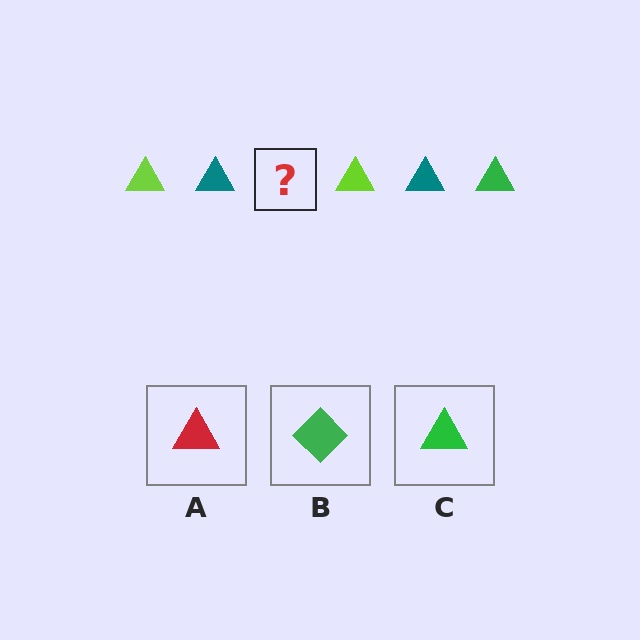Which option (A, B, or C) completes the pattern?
C.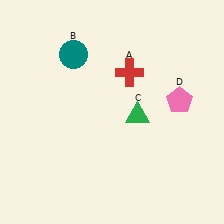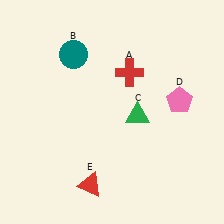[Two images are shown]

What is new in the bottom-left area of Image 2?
A red triangle (E) was added in the bottom-left area of Image 2.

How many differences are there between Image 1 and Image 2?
There is 1 difference between the two images.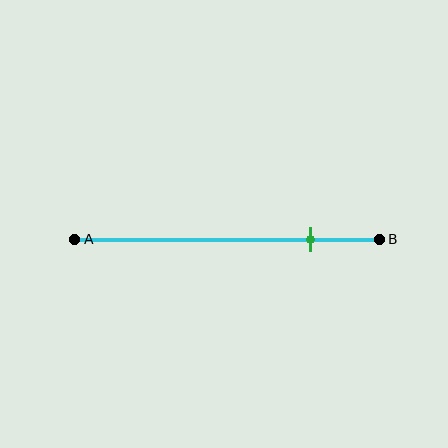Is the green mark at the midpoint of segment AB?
No, the mark is at about 80% from A, not at the 50% midpoint.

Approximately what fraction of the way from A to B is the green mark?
The green mark is approximately 80% of the way from A to B.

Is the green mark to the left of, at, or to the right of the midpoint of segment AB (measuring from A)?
The green mark is to the right of the midpoint of segment AB.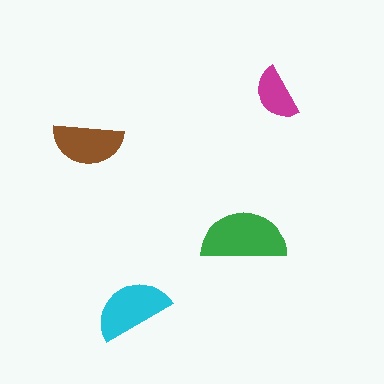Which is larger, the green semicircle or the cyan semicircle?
The green one.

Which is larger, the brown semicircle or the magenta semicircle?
The brown one.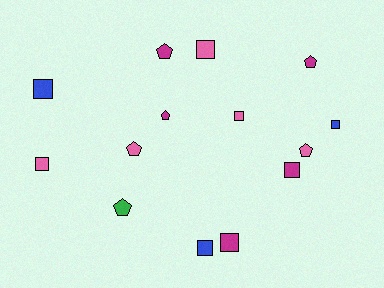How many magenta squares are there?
There are 2 magenta squares.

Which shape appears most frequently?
Square, with 8 objects.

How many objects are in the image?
There are 14 objects.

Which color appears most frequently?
Magenta, with 5 objects.